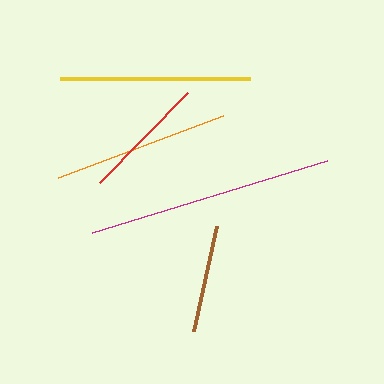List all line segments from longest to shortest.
From longest to shortest: magenta, yellow, orange, red, brown.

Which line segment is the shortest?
The brown line is the shortest at approximately 108 pixels.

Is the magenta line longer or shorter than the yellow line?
The magenta line is longer than the yellow line.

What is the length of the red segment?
The red segment is approximately 126 pixels long.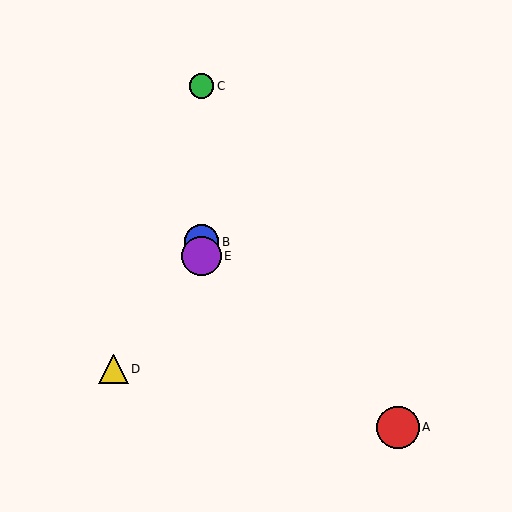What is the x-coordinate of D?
Object D is at x≈114.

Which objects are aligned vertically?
Objects B, C, E are aligned vertically.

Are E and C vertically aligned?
Yes, both are at x≈201.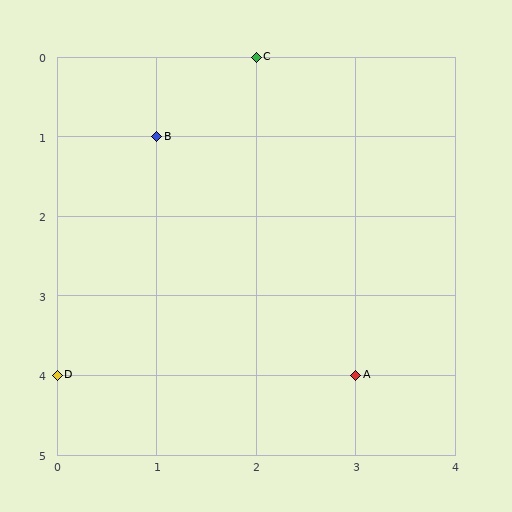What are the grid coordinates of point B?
Point B is at grid coordinates (1, 1).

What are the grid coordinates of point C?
Point C is at grid coordinates (2, 0).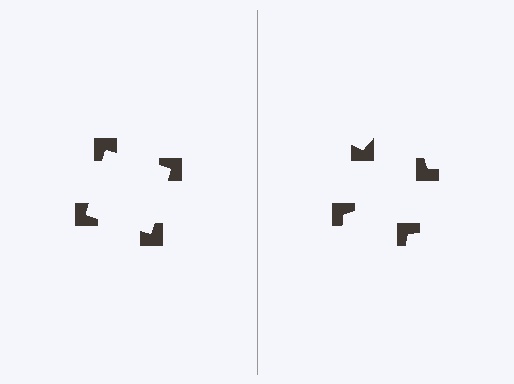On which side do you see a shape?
An illusory square appears on the left side. On the right side the wedge cuts are rotated, so no coherent shape forms.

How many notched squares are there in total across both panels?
8 — 4 on each side.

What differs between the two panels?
The notched squares are positioned identically on both sides; only the wedge orientations differ. On the left they align to a square; on the right they are misaligned.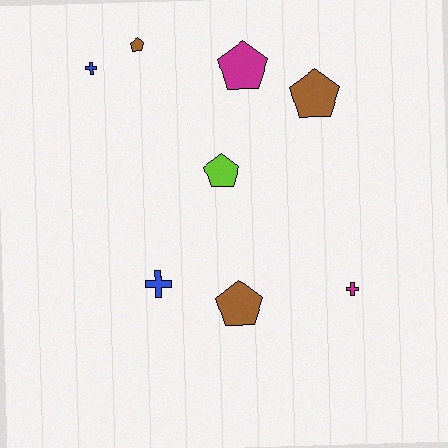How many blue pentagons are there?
There are no blue pentagons.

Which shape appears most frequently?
Pentagon, with 5 objects.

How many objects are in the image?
There are 8 objects.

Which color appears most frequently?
Brown, with 3 objects.